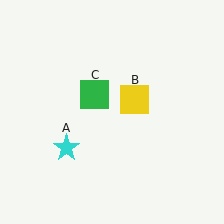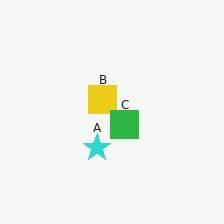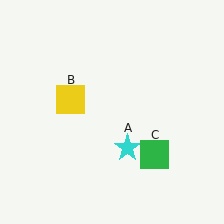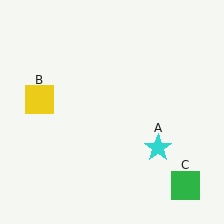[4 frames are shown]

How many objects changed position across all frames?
3 objects changed position: cyan star (object A), yellow square (object B), green square (object C).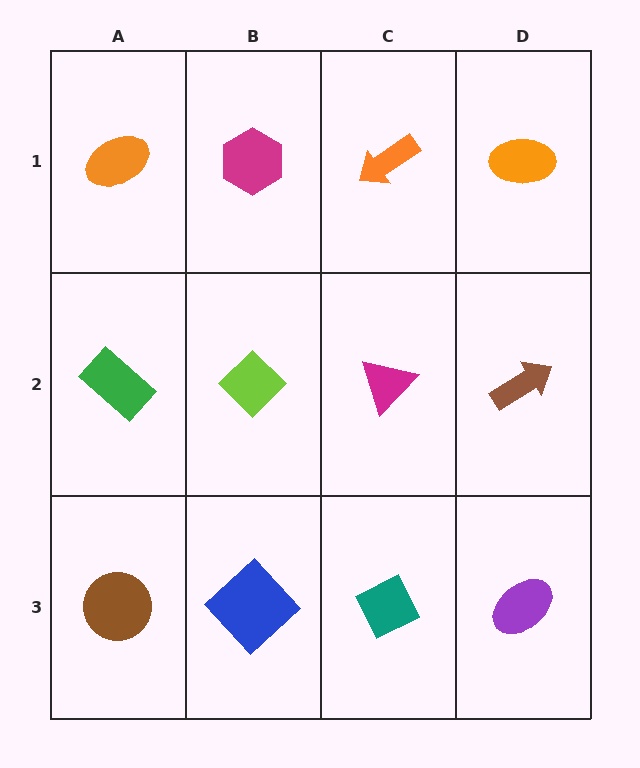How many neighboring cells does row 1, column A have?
2.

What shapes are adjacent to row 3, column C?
A magenta triangle (row 2, column C), a blue diamond (row 3, column B), a purple ellipse (row 3, column D).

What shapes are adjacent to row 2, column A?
An orange ellipse (row 1, column A), a brown circle (row 3, column A), a lime diamond (row 2, column B).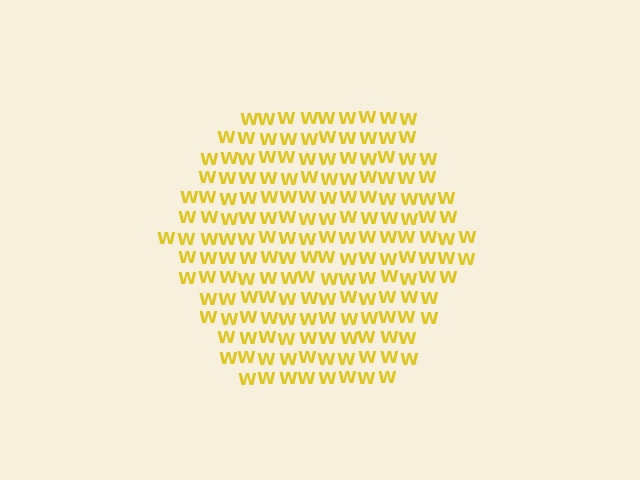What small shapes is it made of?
It is made of small letter W's.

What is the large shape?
The large shape is a hexagon.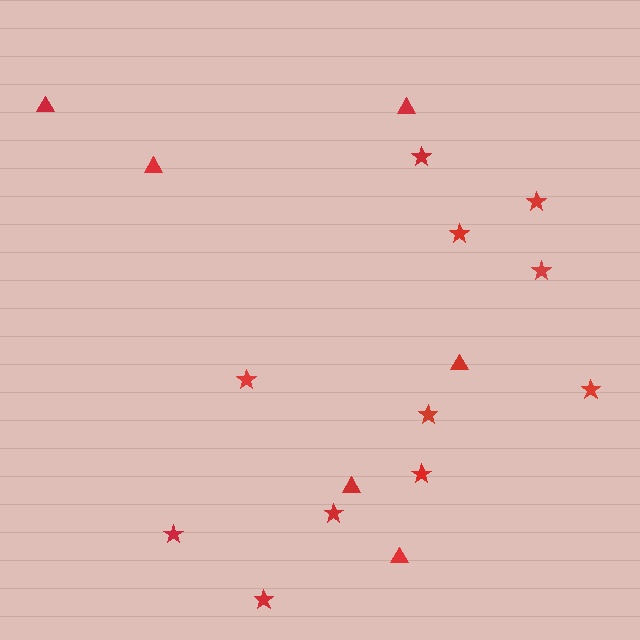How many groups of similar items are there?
There are 2 groups: one group of stars (11) and one group of triangles (6).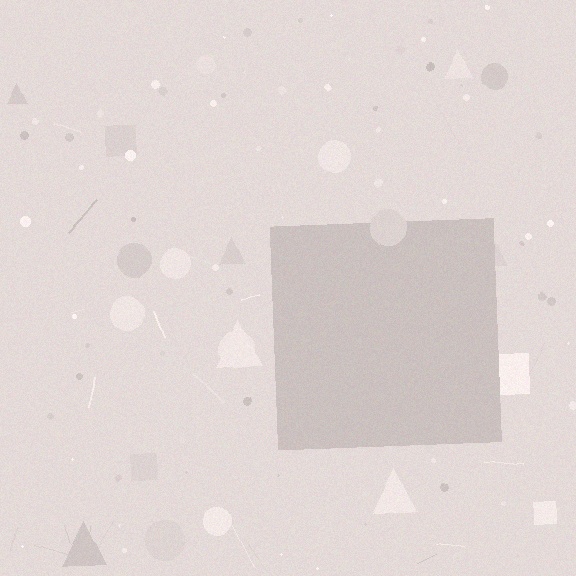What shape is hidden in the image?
A square is hidden in the image.